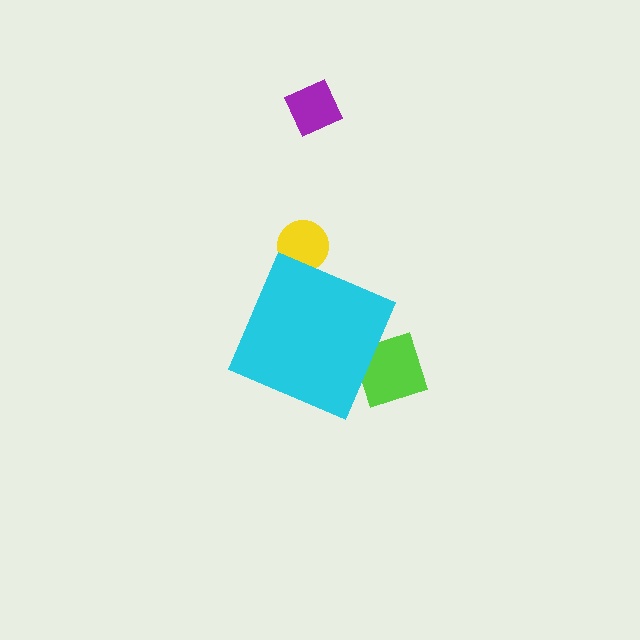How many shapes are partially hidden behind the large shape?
2 shapes are partially hidden.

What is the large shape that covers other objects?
A cyan diamond.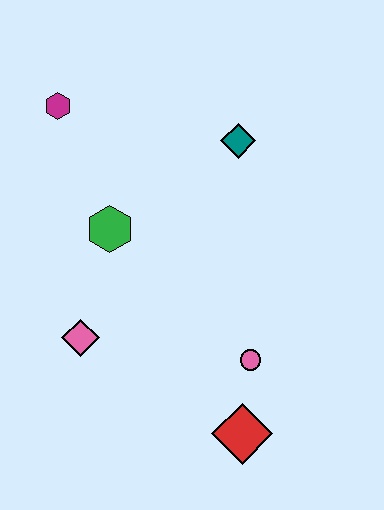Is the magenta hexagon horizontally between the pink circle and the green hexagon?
No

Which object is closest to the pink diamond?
The green hexagon is closest to the pink diamond.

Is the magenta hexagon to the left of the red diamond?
Yes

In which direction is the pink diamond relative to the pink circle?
The pink diamond is to the left of the pink circle.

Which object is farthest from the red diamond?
The magenta hexagon is farthest from the red diamond.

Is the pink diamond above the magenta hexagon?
No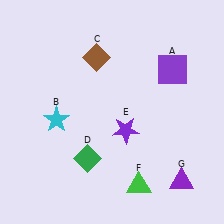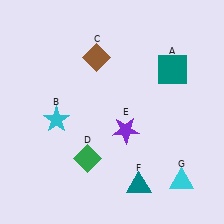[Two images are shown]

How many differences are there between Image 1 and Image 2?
There are 3 differences between the two images.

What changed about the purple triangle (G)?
In Image 1, G is purple. In Image 2, it changed to cyan.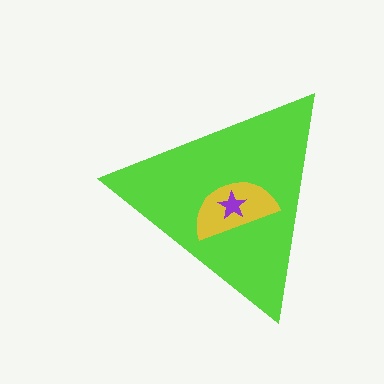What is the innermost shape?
The purple star.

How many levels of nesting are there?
3.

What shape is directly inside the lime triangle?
The yellow semicircle.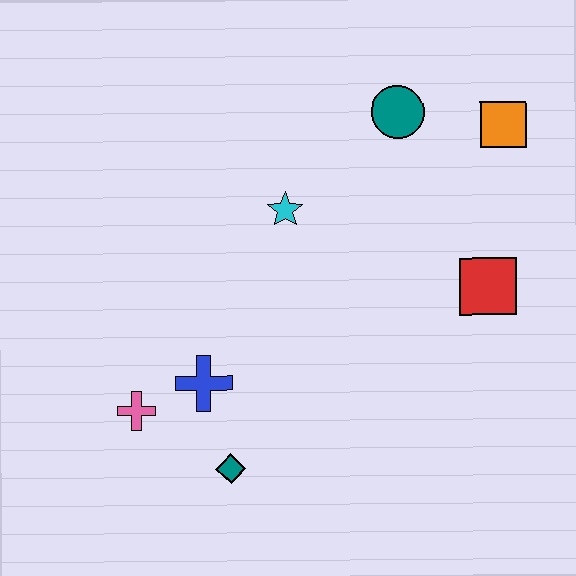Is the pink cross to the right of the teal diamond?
No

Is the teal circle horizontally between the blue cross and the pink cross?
No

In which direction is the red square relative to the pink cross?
The red square is to the right of the pink cross.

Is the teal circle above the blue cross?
Yes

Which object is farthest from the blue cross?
The orange square is farthest from the blue cross.